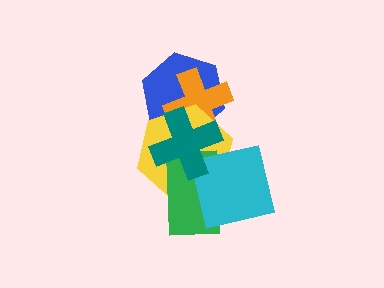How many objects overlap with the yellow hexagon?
5 objects overlap with the yellow hexagon.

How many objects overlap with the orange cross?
3 objects overlap with the orange cross.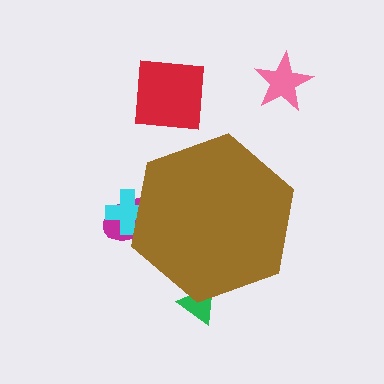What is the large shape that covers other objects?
A brown hexagon.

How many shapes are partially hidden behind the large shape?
3 shapes are partially hidden.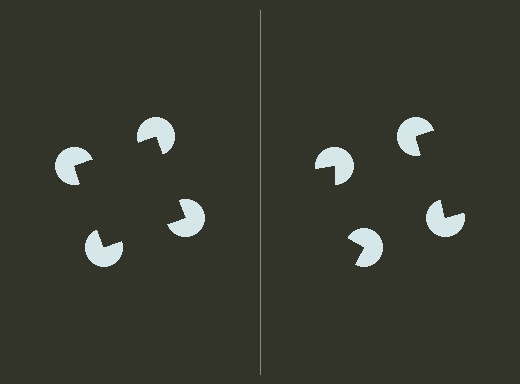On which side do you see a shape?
An illusory square appears on the left side. On the right side the wedge cuts are rotated, so no coherent shape forms.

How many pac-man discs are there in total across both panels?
8 — 4 on each side.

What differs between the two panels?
The pac-man discs are positioned identically on both sides; only the wedge orientations differ. On the left they align to a square; on the right they are misaligned.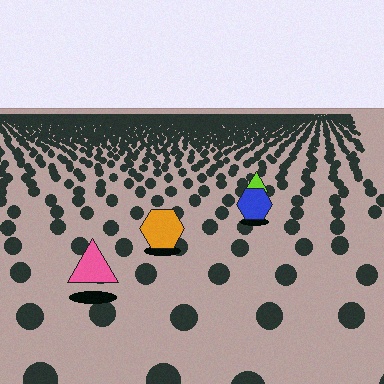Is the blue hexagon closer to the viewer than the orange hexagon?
No. The orange hexagon is closer — you can tell from the texture gradient: the ground texture is coarser near it.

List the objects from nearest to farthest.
From nearest to farthest: the pink triangle, the orange hexagon, the blue hexagon, the lime triangle.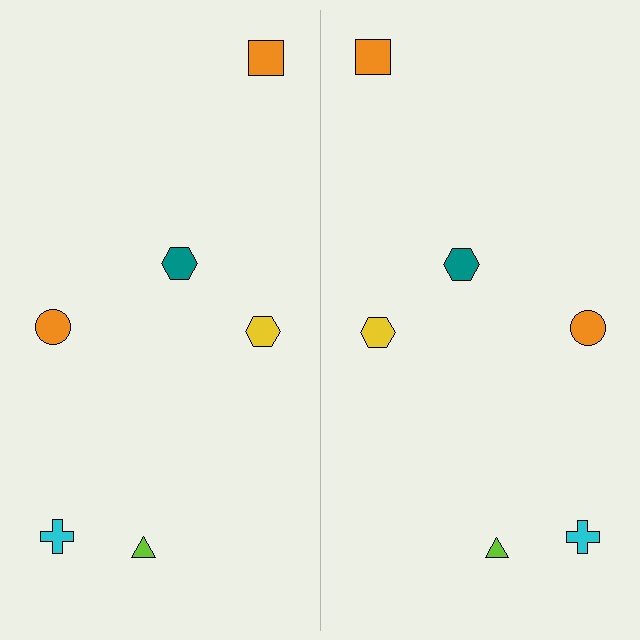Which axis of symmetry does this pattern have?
The pattern has a vertical axis of symmetry running through the center of the image.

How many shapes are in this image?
There are 12 shapes in this image.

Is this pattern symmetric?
Yes, this pattern has bilateral (reflection) symmetry.